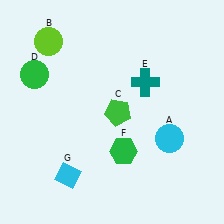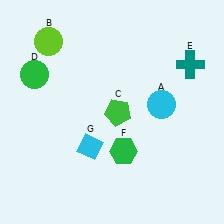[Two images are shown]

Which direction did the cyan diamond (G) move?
The cyan diamond (G) moved up.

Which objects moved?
The objects that moved are: the cyan circle (A), the teal cross (E), the cyan diamond (G).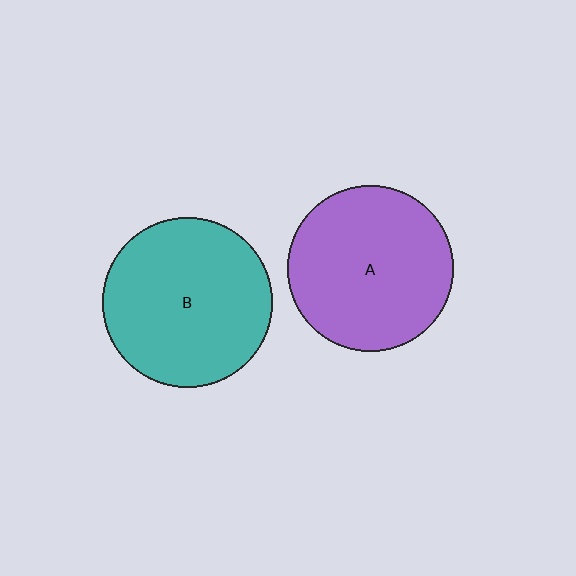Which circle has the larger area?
Circle B (teal).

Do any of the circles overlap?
No, none of the circles overlap.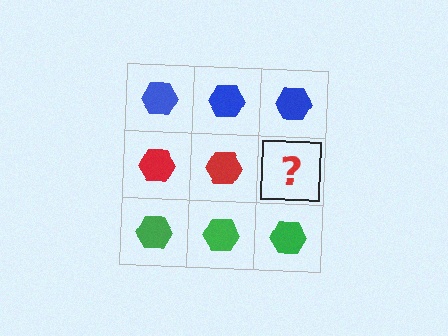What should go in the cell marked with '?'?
The missing cell should contain a red hexagon.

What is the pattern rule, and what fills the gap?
The rule is that each row has a consistent color. The gap should be filled with a red hexagon.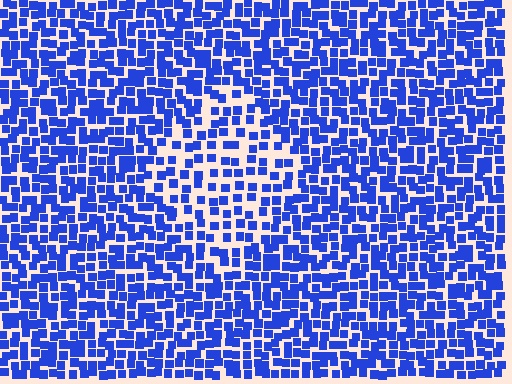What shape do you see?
I see a diamond.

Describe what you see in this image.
The image contains small blue elements arranged at two different densities. A diamond-shaped region is visible where the elements are less densely packed than the surrounding area.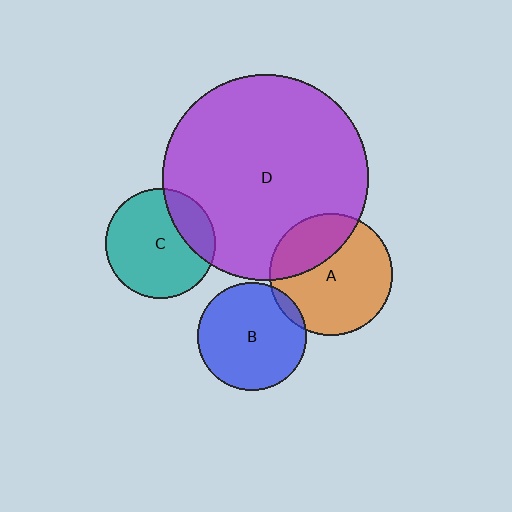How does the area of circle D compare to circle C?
Approximately 3.5 times.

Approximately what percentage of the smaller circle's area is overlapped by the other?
Approximately 30%.